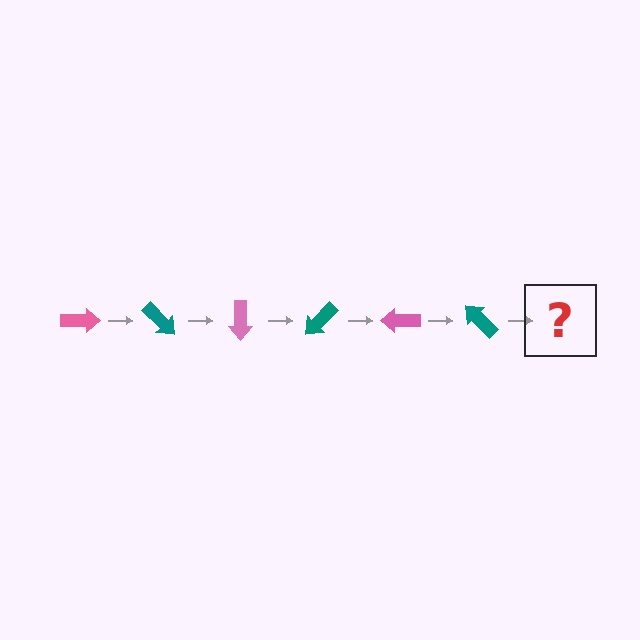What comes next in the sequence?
The next element should be a pink arrow, rotated 270 degrees from the start.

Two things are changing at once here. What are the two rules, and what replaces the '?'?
The two rules are that it rotates 45 degrees each step and the color cycles through pink and teal. The '?' should be a pink arrow, rotated 270 degrees from the start.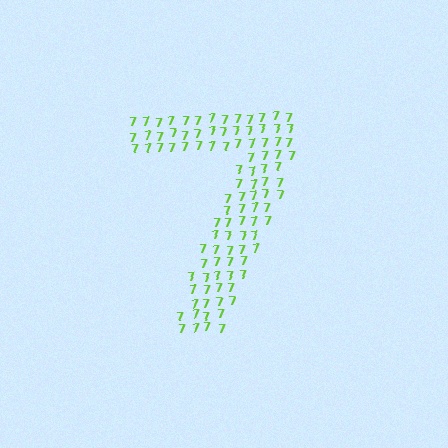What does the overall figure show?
The overall figure shows the digit 7.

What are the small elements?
The small elements are digit 7's.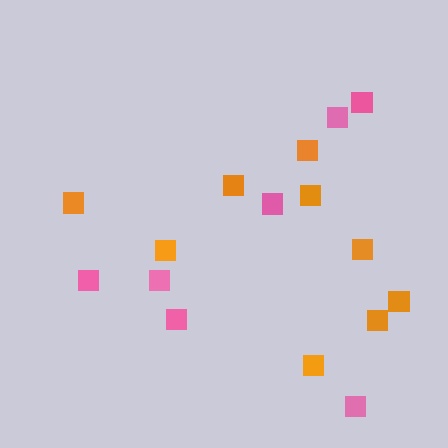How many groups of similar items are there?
There are 2 groups: one group of pink squares (7) and one group of orange squares (9).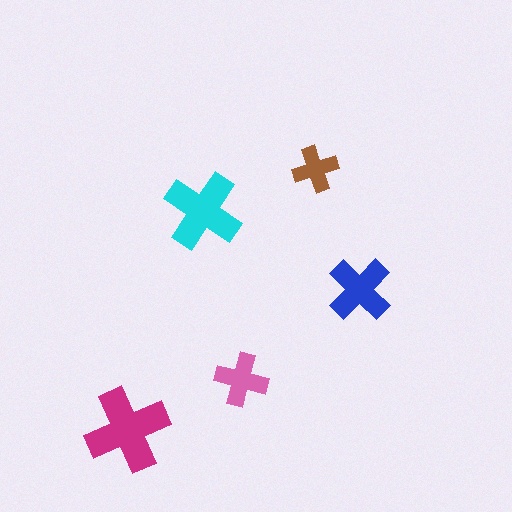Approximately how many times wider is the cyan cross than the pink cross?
About 1.5 times wider.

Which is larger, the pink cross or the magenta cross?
The magenta one.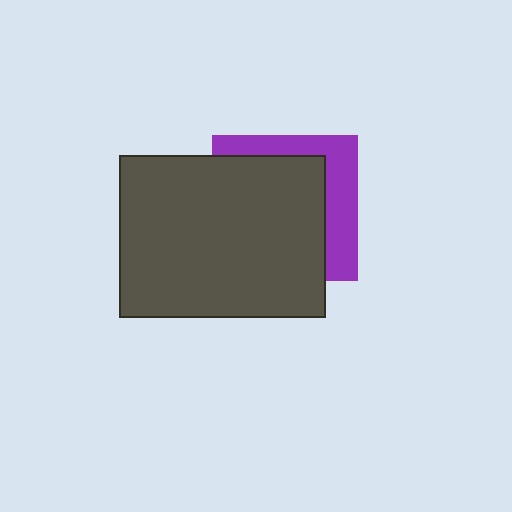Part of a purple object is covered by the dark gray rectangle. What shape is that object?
It is a square.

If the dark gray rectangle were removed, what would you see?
You would see the complete purple square.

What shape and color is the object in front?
The object in front is a dark gray rectangle.